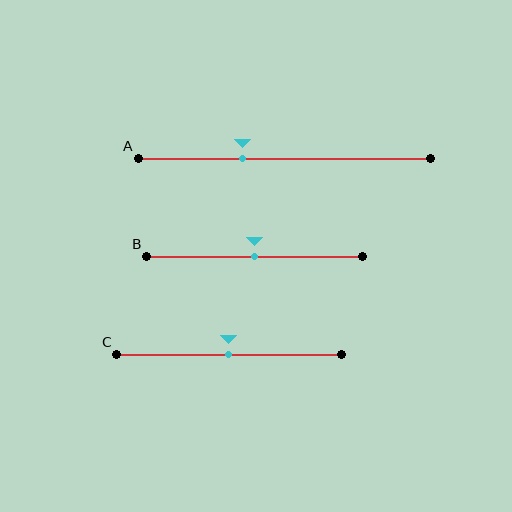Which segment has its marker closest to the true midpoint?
Segment B has its marker closest to the true midpoint.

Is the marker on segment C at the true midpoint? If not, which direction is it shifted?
Yes, the marker on segment C is at the true midpoint.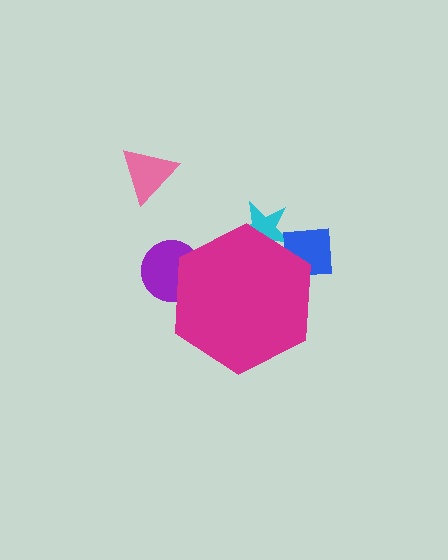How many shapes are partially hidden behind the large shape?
3 shapes are partially hidden.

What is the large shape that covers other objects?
A magenta hexagon.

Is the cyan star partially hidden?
Yes, the cyan star is partially hidden behind the magenta hexagon.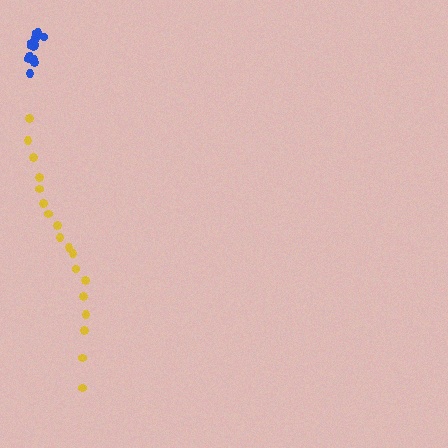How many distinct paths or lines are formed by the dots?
There are 2 distinct paths.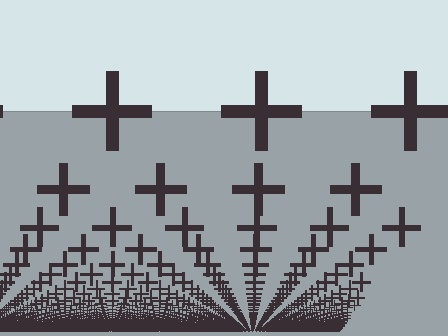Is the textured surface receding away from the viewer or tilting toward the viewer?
The surface appears to tilt toward the viewer. Texture elements get larger and sparser toward the top.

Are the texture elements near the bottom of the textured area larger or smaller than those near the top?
Smaller. The gradient is inverted — elements near the bottom are smaller and denser.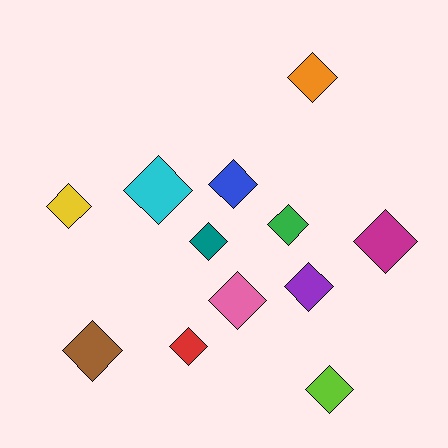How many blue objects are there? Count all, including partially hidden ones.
There is 1 blue object.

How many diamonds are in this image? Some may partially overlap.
There are 12 diamonds.